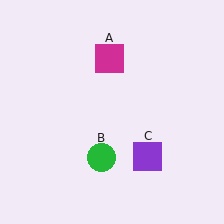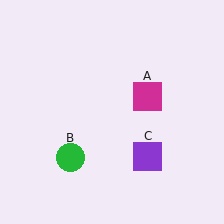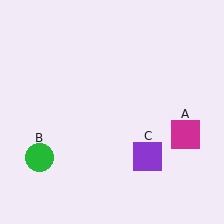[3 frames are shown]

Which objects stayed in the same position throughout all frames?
Purple square (object C) remained stationary.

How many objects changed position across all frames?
2 objects changed position: magenta square (object A), green circle (object B).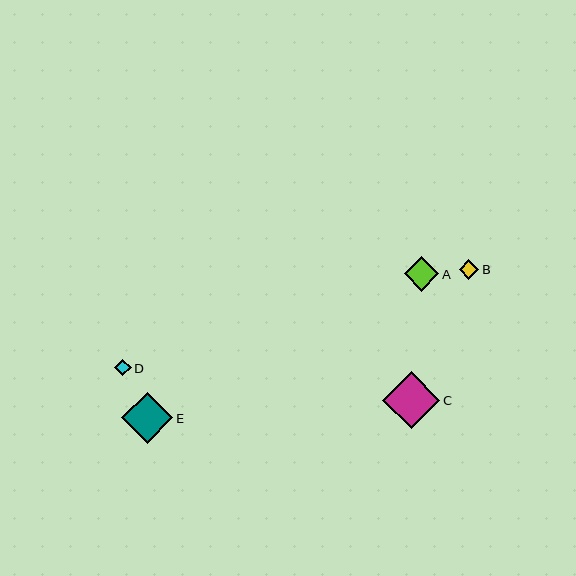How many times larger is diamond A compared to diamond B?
Diamond A is approximately 1.8 times the size of diamond B.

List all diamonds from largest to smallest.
From largest to smallest: C, E, A, B, D.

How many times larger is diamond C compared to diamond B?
Diamond C is approximately 3.0 times the size of diamond B.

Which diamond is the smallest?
Diamond D is the smallest with a size of approximately 17 pixels.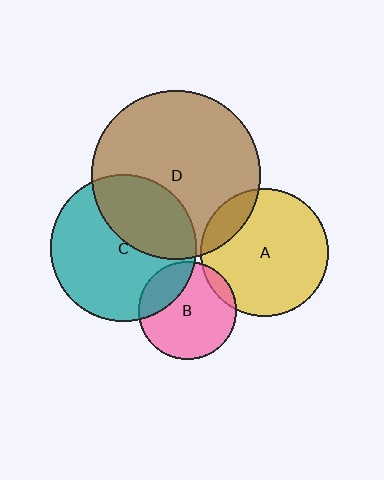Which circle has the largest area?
Circle D (brown).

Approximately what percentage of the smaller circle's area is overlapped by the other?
Approximately 25%.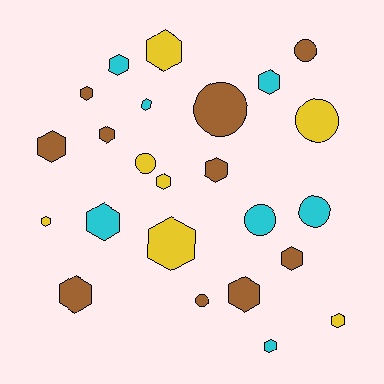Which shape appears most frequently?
Hexagon, with 17 objects.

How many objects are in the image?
There are 24 objects.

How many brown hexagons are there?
There are 7 brown hexagons.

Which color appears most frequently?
Brown, with 10 objects.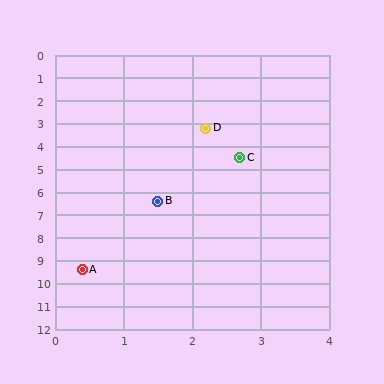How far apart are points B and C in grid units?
Points B and C are about 2.2 grid units apart.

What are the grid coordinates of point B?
Point B is at approximately (1.5, 6.4).